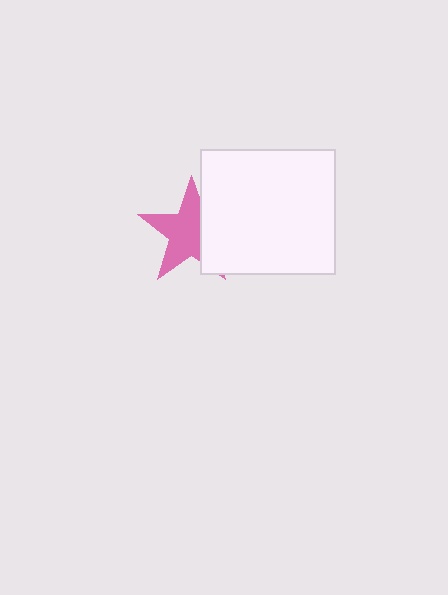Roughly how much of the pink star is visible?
About half of it is visible (roughly 64%).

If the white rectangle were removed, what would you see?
You would see the complete pink star.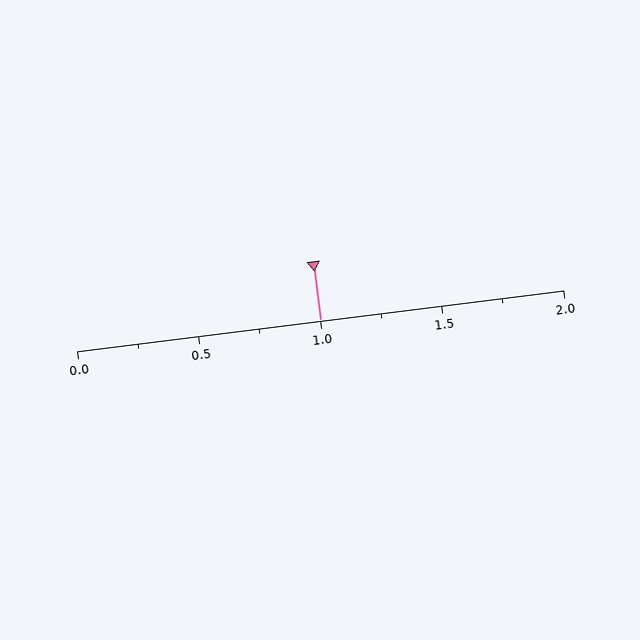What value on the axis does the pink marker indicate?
The marker indicates approximately 1.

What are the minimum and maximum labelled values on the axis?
The axis runs from 0.0 to 2.0.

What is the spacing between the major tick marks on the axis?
The major ticks are spaced 0.5 apart.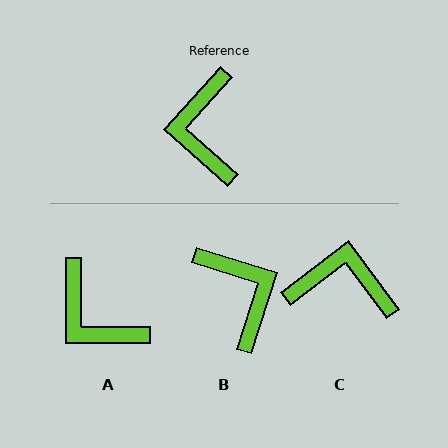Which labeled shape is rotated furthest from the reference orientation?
B, about 156 degrees away.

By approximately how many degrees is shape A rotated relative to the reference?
Approximately 42 degrees counter-clockwise.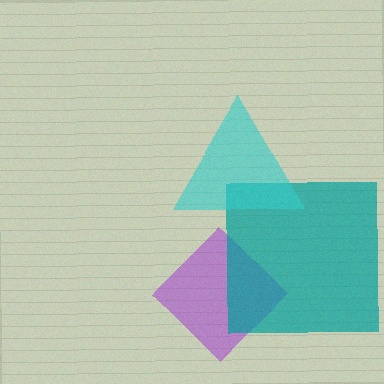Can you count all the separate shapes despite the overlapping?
Yes, there are 3 separate shapes.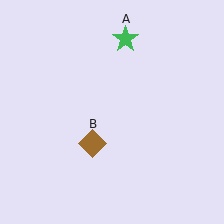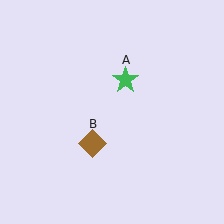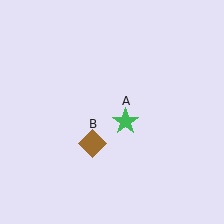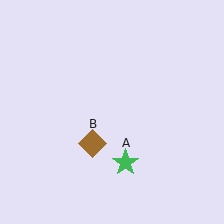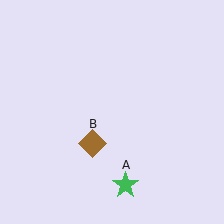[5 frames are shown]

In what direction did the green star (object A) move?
The green star (object A) moved down.